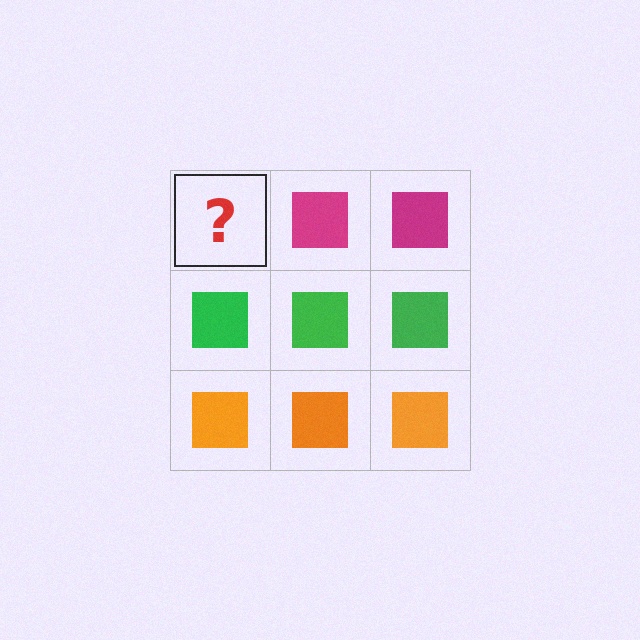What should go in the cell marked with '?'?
The missing cell should contain a magenta square.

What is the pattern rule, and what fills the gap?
The rule is that each row has a consistent color. The gap should be filled with a magenta square.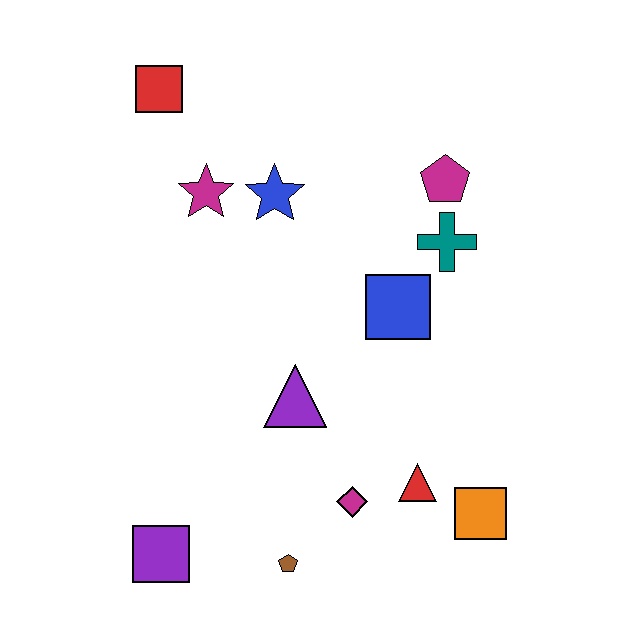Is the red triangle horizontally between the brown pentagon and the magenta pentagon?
Yes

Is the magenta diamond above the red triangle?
No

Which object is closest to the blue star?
The magenta star is closest to the blue star.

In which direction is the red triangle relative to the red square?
The red triangle is below the red square.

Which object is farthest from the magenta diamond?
The red square is farthest from the magenta diamond.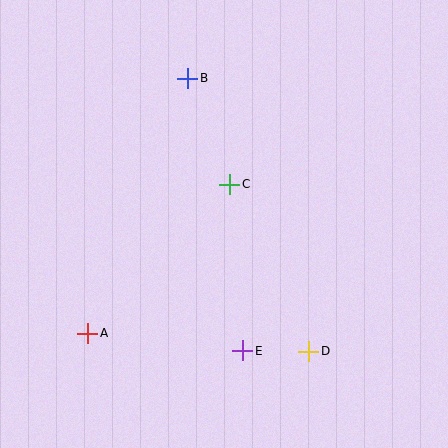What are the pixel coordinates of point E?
Point E is at (243, 351).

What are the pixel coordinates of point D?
Point D is at (309, 351).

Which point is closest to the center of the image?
Point C at (230, 184) is closest to the center.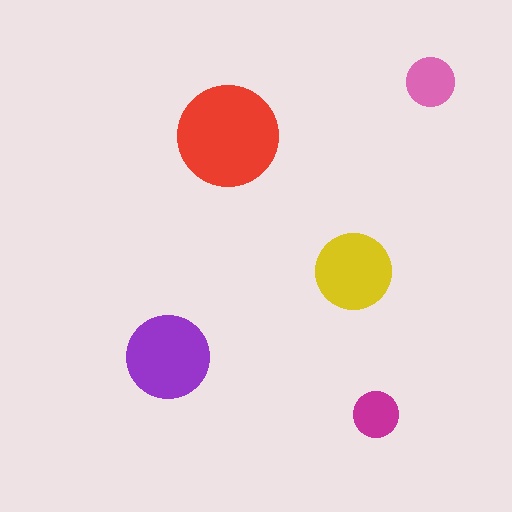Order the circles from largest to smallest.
the red one, the purple one, the yellow one, the pink one, the magenta one.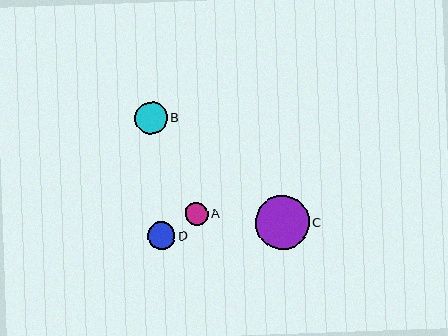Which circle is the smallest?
Circle A is the smallest with a size of approximately 23 pixels.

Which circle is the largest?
Circle C is the largest with a size of approximately 54 pixels.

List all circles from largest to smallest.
From largest to smallest: C, B, D, A.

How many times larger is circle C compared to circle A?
Circle C is approximately 2.3 times the size of circle A.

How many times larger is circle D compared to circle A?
Circle D is approximately 1.2 times the size of circle A.